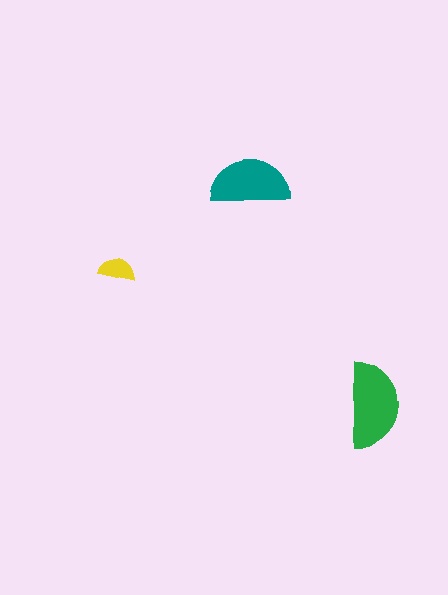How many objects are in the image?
There are 3 objects in the image.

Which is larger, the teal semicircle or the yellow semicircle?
The teal one.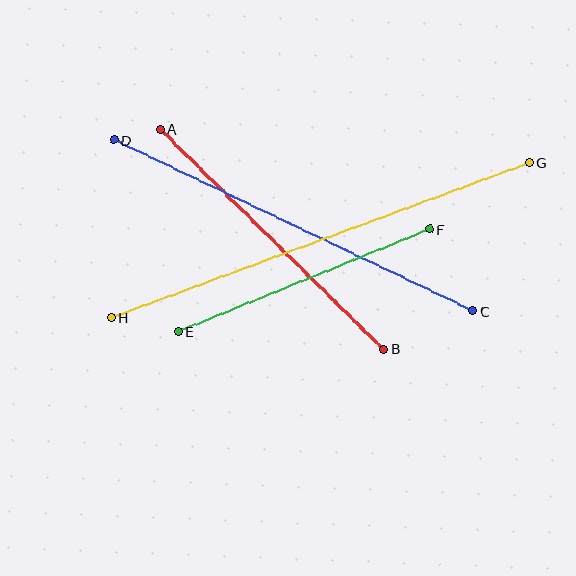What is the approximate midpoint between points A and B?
The midpoint is at approximately (272, 239) pixels.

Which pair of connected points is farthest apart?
Points G and H are farthest apart.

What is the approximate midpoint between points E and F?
The midpoint is at approximately (304, 280) pixels.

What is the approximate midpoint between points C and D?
The midpoint is at approximately (293, 225) pixels.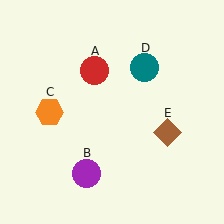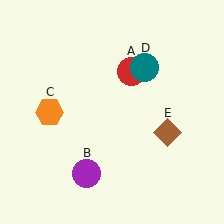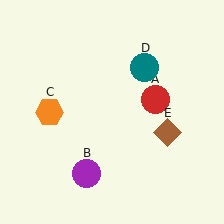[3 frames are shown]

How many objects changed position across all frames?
1 object changed position: red circle (object A).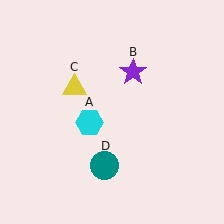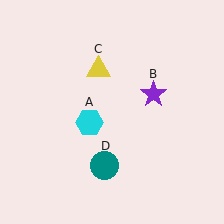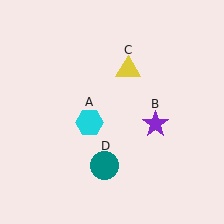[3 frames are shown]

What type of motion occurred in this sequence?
The purple star (object B), yellow triangle (object C) rotated clockwise around the center of the scene.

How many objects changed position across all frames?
2 objects changed position: purple star (object B), yellow triangle (object C).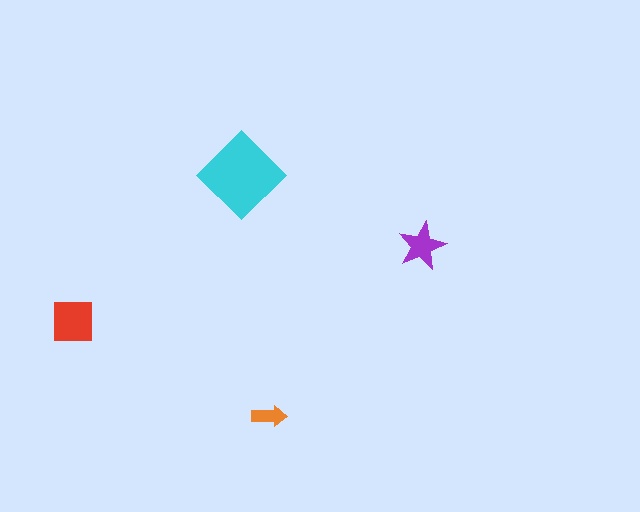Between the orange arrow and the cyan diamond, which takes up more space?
The cyan diamond.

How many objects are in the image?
There are 4 objects in the image.